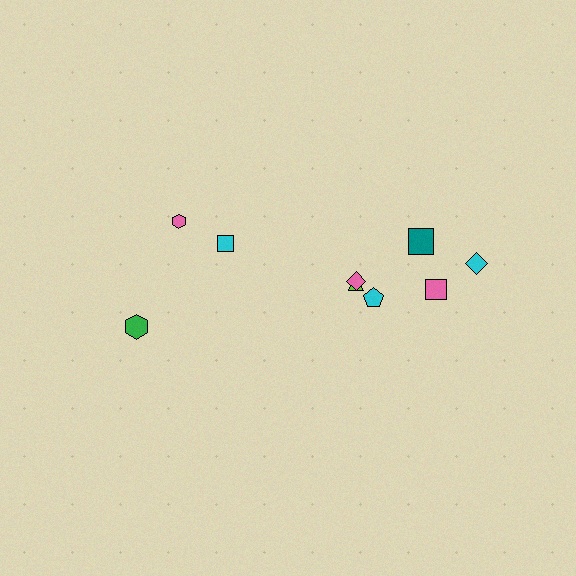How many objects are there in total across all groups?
There are 9 objects.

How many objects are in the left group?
There are 3 objects.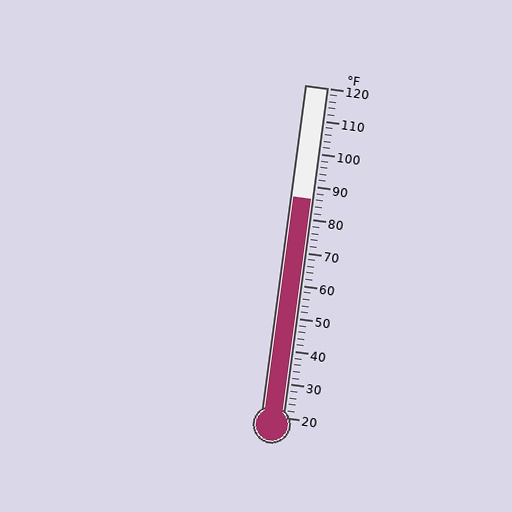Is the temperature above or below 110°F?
The temperature is below 110°F.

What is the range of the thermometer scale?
The thermometer scale ranges from 20°F to 120°F.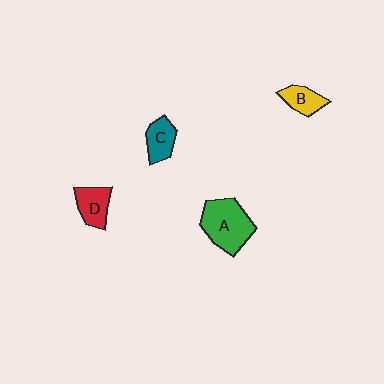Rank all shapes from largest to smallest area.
From largest to smallest: A (green), D (red), C (teal), B (yellow).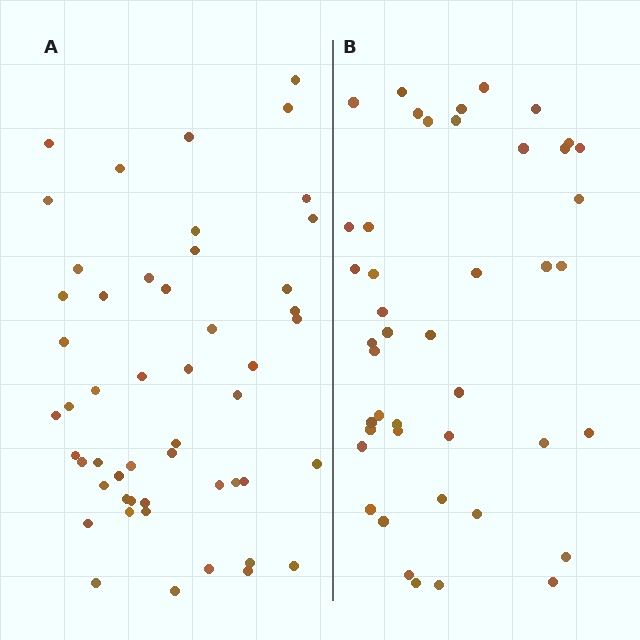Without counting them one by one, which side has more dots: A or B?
Region A (the left region) has more dots.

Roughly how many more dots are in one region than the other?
Region A has roughly 8 or so more dots than region B.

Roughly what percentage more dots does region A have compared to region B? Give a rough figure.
About 15% more.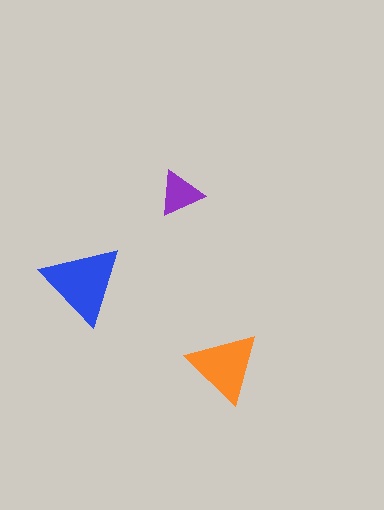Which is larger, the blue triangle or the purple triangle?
The blue one.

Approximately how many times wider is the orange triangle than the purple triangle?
About 1.5 times wider.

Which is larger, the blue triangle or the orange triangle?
The blue one.